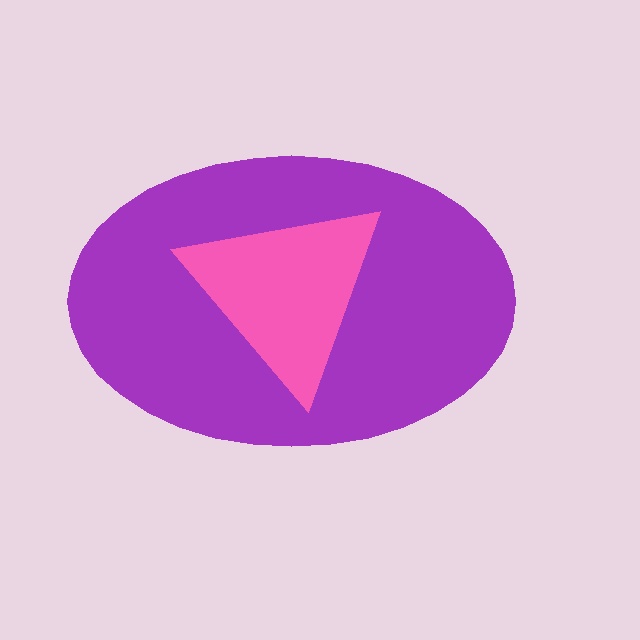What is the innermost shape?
The pink triangle.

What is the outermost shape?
The purple ellipse.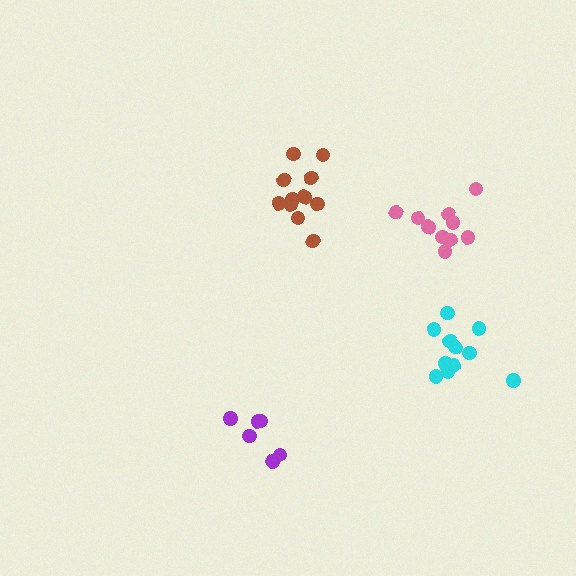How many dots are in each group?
Group 1: 11 dots, Group 2: 11 dots, Group 3: 10 dots, Group 4: 6 dots (38 total).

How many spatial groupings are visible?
There are 4 spatial groupings.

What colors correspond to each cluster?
The clusters are colored: cyan, brown, pink, purple.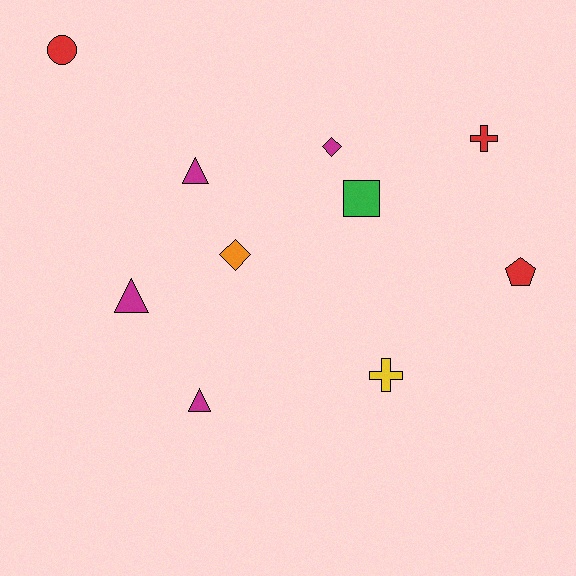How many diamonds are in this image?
There are 2 diamonds.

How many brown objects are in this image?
There are no brown objects.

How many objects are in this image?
There are 10 objects.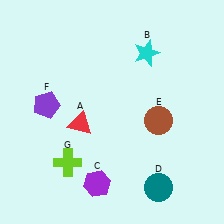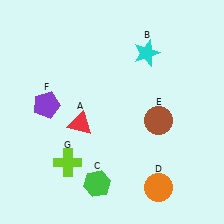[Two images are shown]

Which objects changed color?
C changed from purple to green. D changed from teal to orange.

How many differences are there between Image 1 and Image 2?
There are 2 differences between the two images.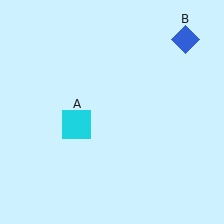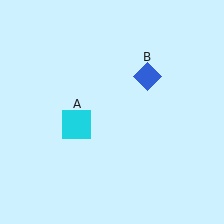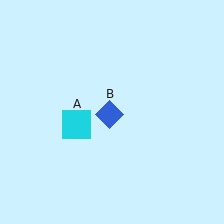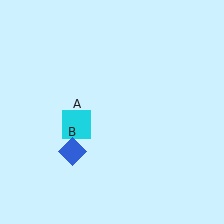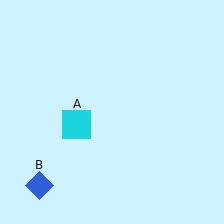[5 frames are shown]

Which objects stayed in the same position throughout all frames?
Cyan square (object A) remained stationary.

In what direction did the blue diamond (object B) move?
The blue diamond (object B) moved down and to the left.